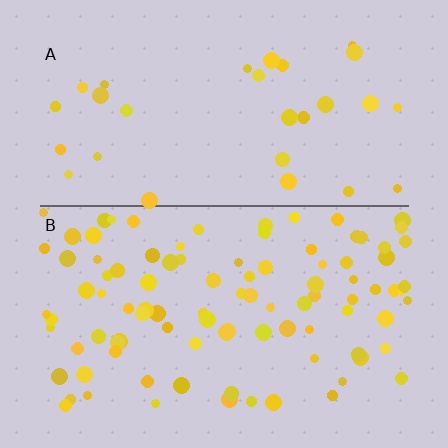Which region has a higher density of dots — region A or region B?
B (the bottom).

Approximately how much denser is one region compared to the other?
Approximately 3.2× — region B over region A.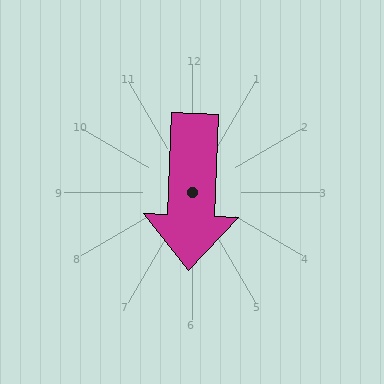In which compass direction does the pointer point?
South.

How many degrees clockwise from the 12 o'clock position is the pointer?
Approximately 182 degrees.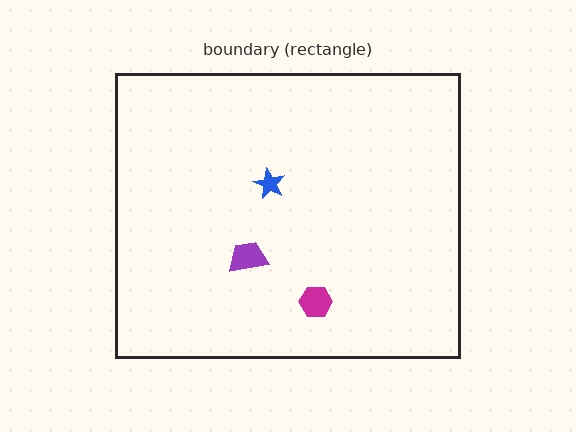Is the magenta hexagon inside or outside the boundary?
Inside.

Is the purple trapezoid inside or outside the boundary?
Inside.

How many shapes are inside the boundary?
3 inside, 0 outside.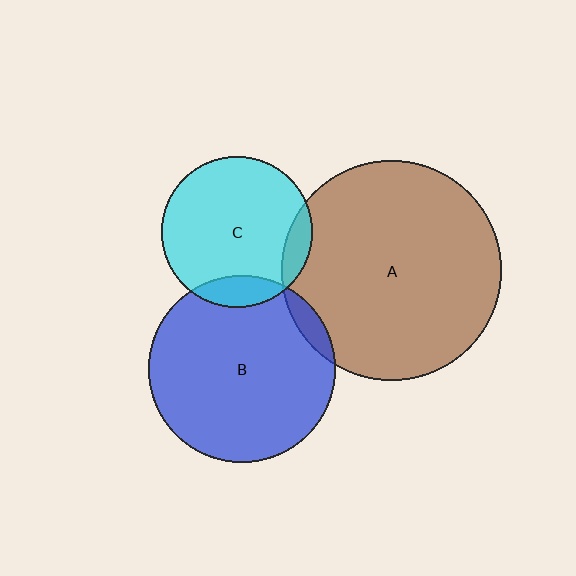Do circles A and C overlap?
Yes.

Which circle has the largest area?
Circle A (brown).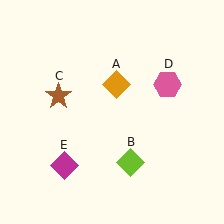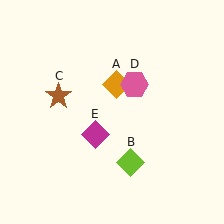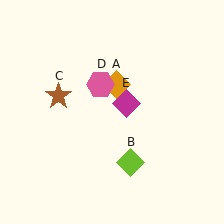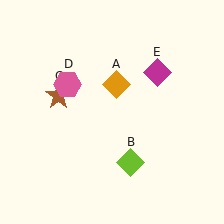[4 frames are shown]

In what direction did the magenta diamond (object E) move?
The magenta diamond (object E) moved up and to the right.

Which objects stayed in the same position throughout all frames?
Orange diamond (object A) and lime diamond (object B) and brown star (object C) remained stationary.